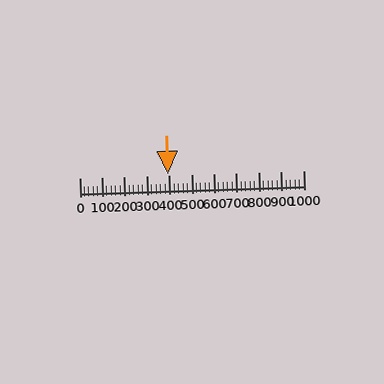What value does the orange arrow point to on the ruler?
The orange arrow points to approximately 395.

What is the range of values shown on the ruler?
The ruler shows values from 0 to 1000.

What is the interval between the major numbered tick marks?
The major tick marks are spaced 100 units apart.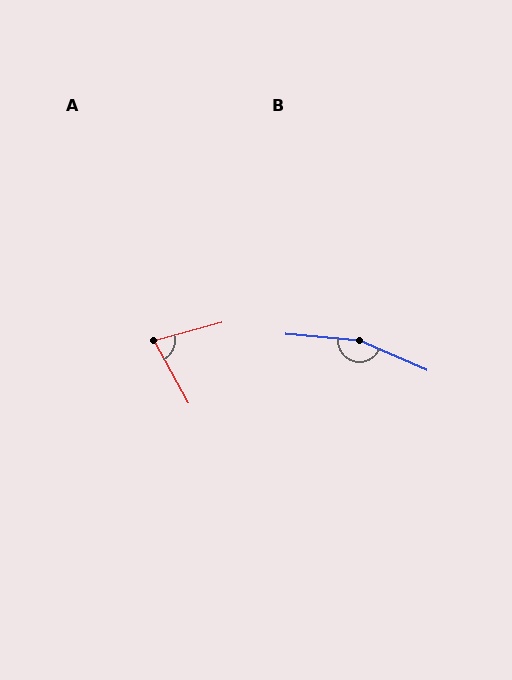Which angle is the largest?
B, at approximately 161 degrees.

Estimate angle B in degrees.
Approximately 161 degrees.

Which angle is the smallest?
A, at approximately 76 degrees.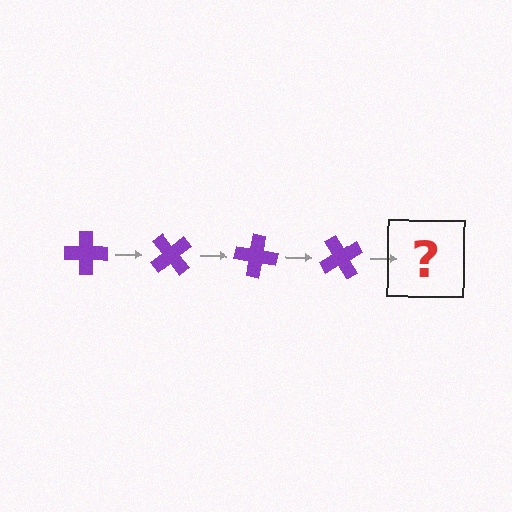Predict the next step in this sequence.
The next step is a purple cross rotated 200 degrees.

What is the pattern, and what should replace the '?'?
The pattern is that the cross rotates 50 degrees each step. The '?' should be a purple cross rotated 200 degrees.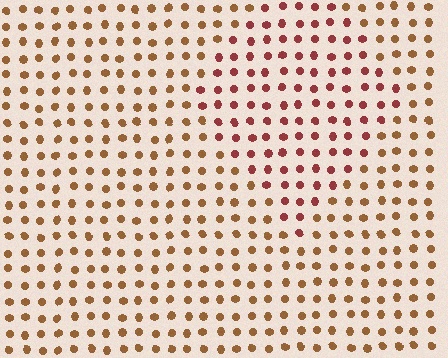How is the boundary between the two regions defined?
The boundary is defined purely by a slight shift in hue (about 32 degrees). Spacing, size, and orientation are identical on both sides.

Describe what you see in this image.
The image is filled with small brown elements in a uniform arrangement. A diamond-shaped region is visible where the elements are tinted to a slightly different hue, forming a subtle color boundary.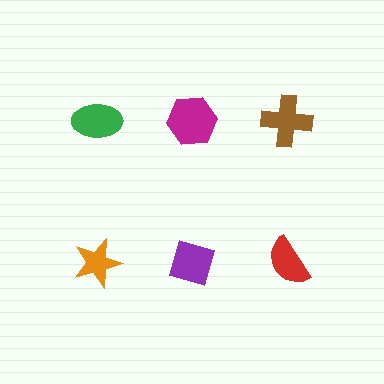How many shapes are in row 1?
3 shapes.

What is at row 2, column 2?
A purple diamond.